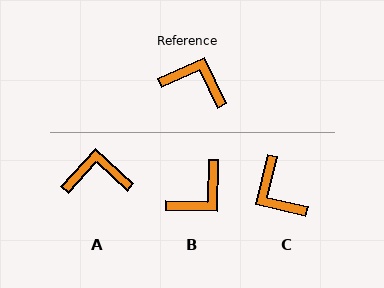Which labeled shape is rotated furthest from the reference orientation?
C, about 142 degrees away.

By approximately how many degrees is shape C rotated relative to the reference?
Approximately 142 degrees counter-clockwise.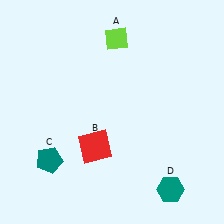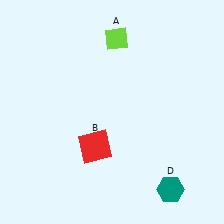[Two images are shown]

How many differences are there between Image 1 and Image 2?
There is 1 difference between the two images.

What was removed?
The teal pentagon (C) was removed in Image 2.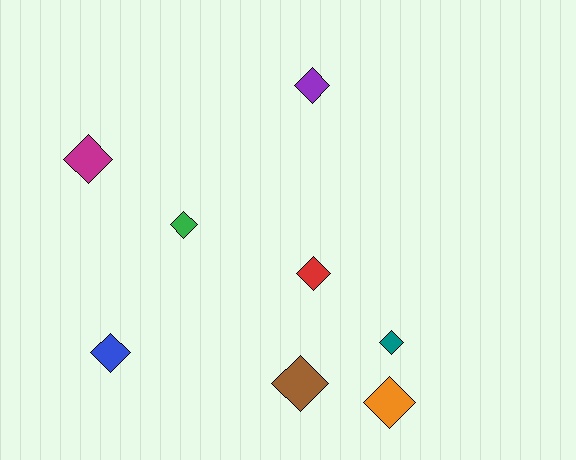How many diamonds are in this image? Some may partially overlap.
There are 8 diamonds.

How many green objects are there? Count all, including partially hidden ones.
There is 1 green object.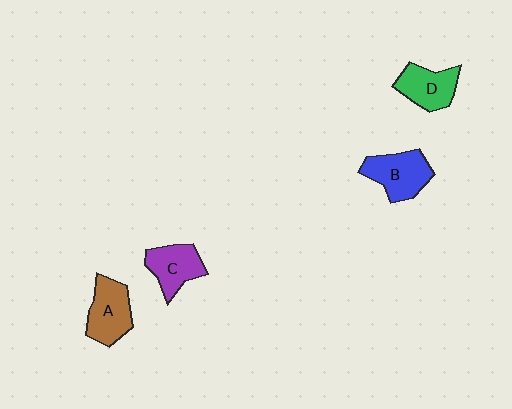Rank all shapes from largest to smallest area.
From largest to smallest: B (blue), A (brown), C (purple), D (green).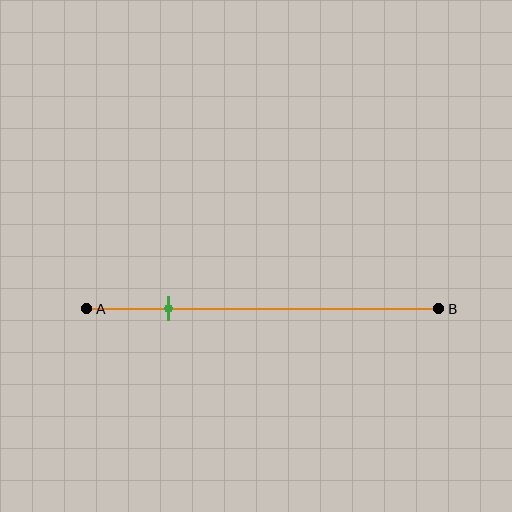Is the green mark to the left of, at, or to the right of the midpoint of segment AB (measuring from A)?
The green mark is to the left of the midpoint of segment AB.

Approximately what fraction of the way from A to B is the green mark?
The green mark is approximately 25% of the way from A to B.